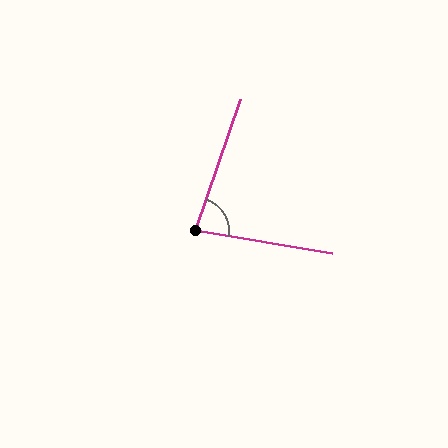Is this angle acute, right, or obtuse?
It is acute.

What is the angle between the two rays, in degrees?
Approximately 81 degrees.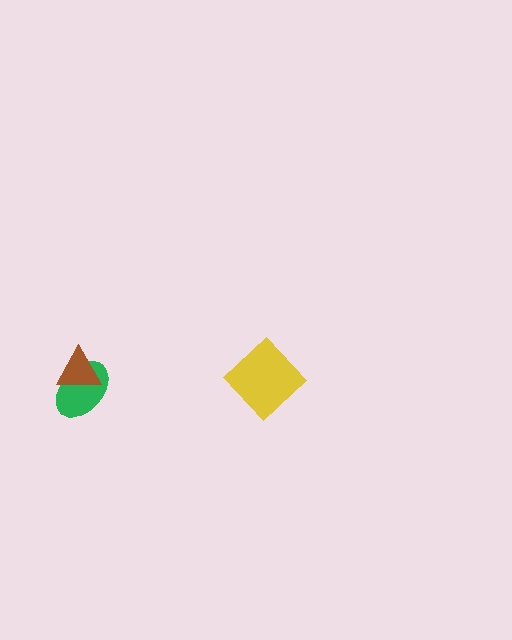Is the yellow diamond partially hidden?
No, no other shape covers it.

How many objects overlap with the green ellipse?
1 object overlaps with the green ellipse.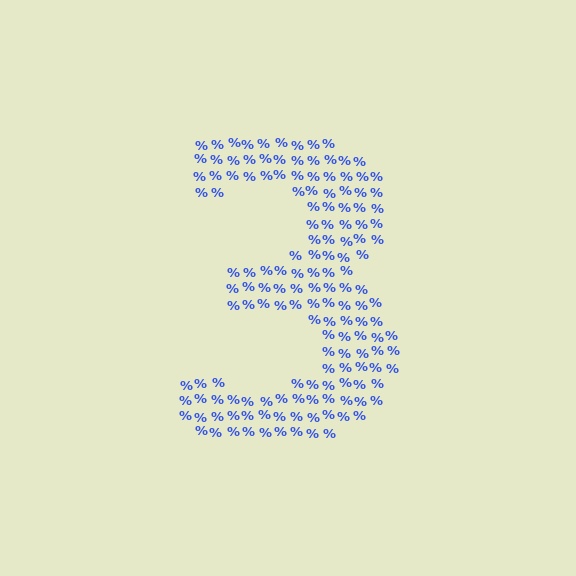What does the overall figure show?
The overall figure shows the digit 3.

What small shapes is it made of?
It is made of small percent signs.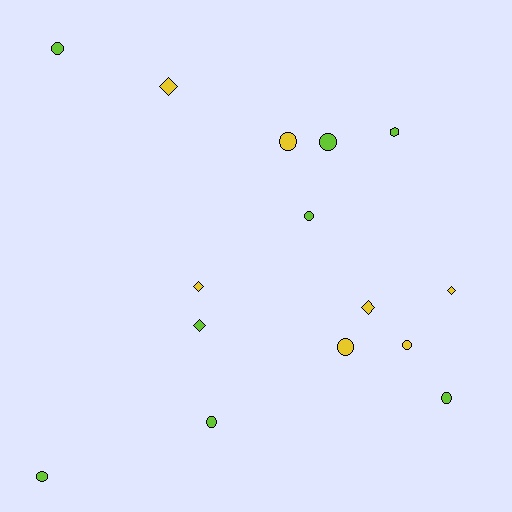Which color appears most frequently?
Lime, with 8 objects.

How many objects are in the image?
There are 15 objects.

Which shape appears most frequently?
Circle, with 9 objects.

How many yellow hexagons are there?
There are no yellow hexagons.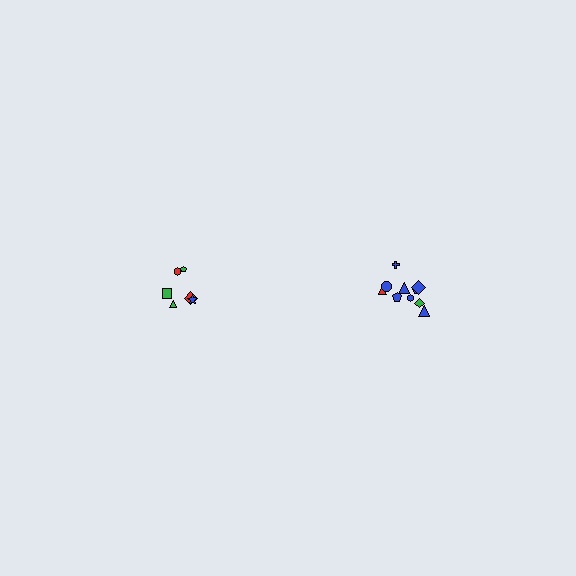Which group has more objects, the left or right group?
The right group.